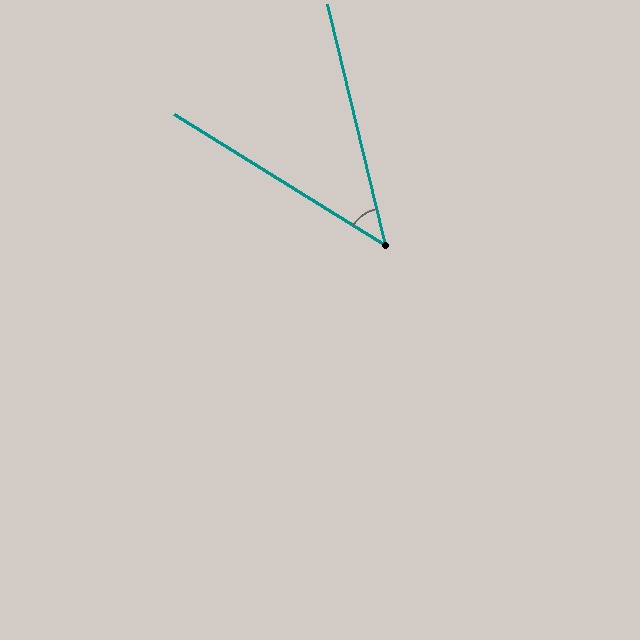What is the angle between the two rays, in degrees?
Approximately 45 degrees.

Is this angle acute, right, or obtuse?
It is acute.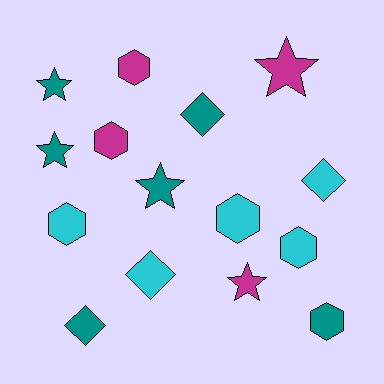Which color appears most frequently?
Teal, with 6 objects.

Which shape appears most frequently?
Hexagon, with 6 objects.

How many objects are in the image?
There are 15 objects.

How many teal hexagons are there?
There is 1 teal hexagon.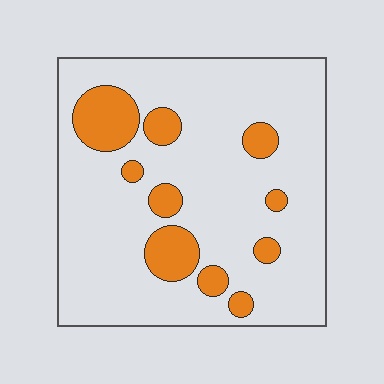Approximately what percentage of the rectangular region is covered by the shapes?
Approximately 15%.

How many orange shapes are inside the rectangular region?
10.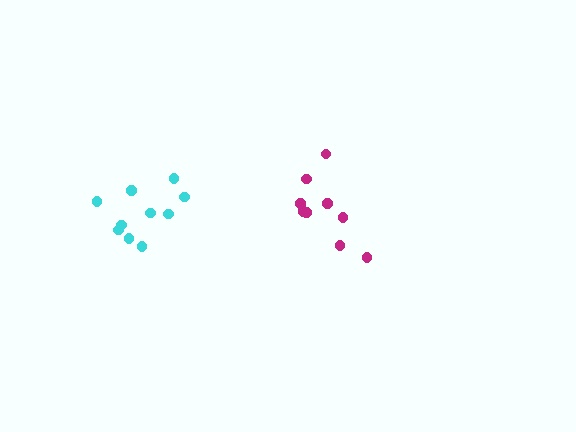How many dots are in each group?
Group 1: 10 dots, Group 2: 9 dots (19 total).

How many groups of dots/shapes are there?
There are 2 groups.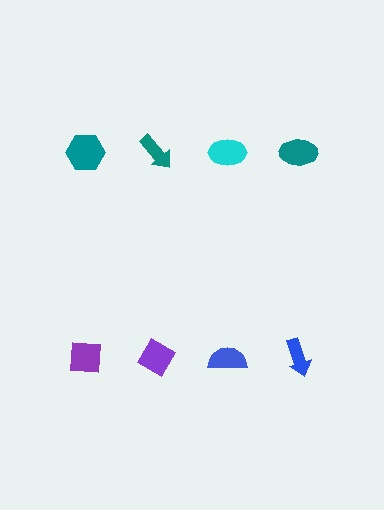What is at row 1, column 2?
A teal arrow.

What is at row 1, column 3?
A cyan ellipse.